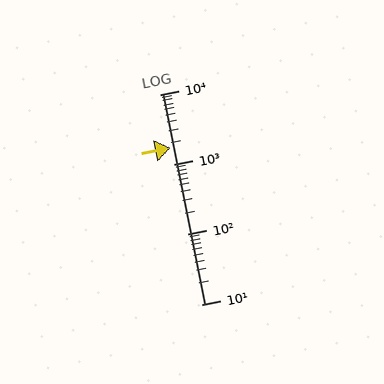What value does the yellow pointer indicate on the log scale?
The pointer indicates approximately 1700.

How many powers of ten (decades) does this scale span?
The scale spans 3 decades, from 10 to 10000.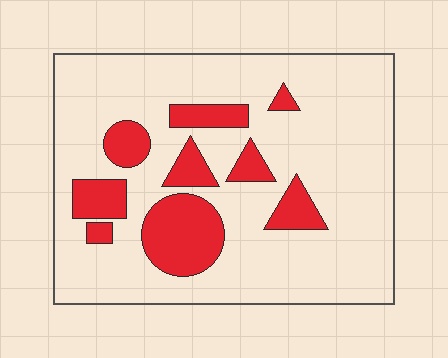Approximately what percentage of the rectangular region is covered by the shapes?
Approximately 20%.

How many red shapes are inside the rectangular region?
9.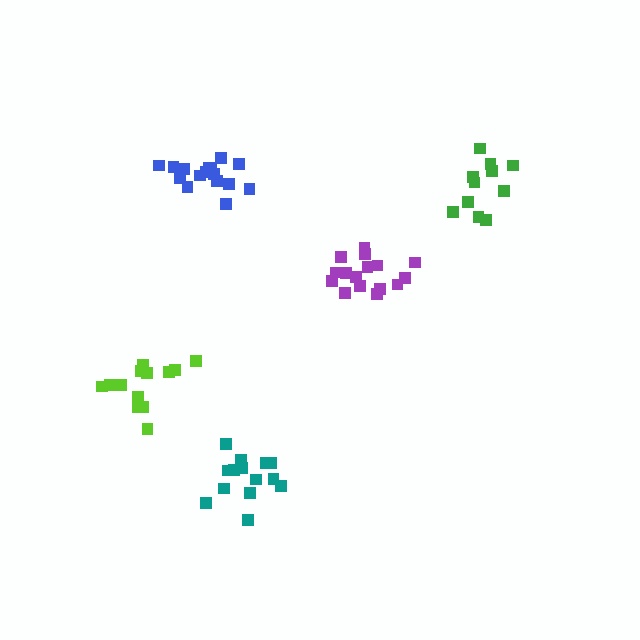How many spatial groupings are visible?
There are 5 spatial groupings.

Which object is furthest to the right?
The green cluster is rightmost.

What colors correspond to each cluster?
The clusters are colored: teal, green, lime, blue, purple.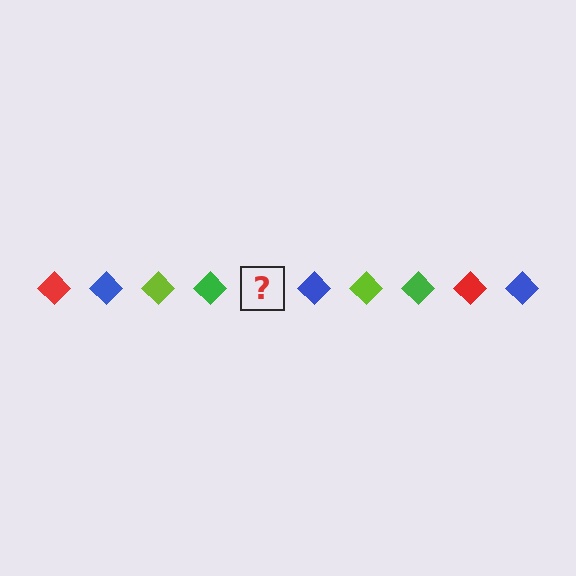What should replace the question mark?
The question mark should be replaced with a red diamond.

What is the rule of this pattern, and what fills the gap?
The rule is that the pattern cycles through red, blue, lime, green diamonds. The gap should be filled with a red diamond.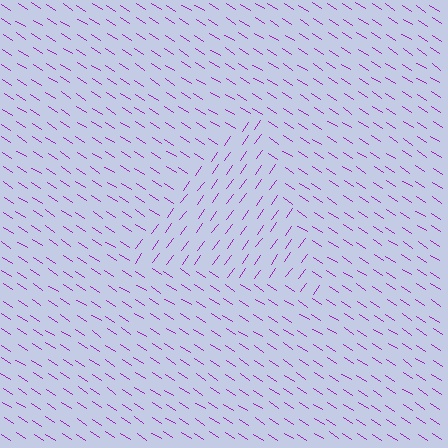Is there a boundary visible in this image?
Yes, there is a texture boundary formed by a change in line orientation.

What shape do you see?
I see a triangle.